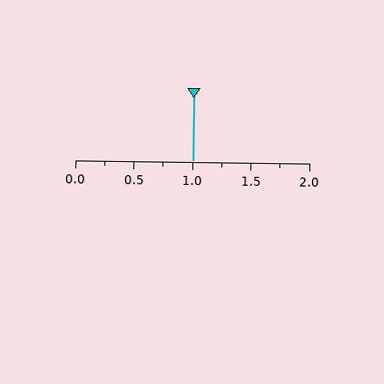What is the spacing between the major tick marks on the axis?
The major ticks are spaced 0.5 apart.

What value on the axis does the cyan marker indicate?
The marker indicates approximately 1.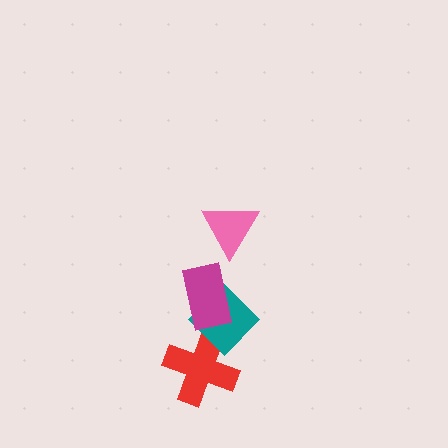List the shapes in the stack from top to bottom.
From top to bottom: the pink triangle, the magenta rectangle, the teal diamond, the red cross.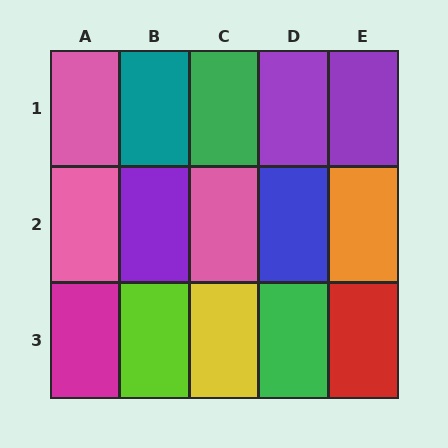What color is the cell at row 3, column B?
Lime.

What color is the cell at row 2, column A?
Pink.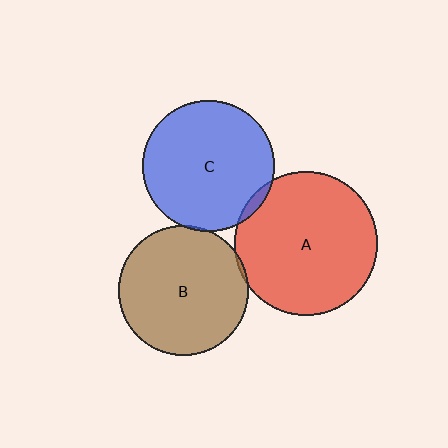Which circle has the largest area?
Circle A (red).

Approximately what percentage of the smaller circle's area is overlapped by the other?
Approximately 5%.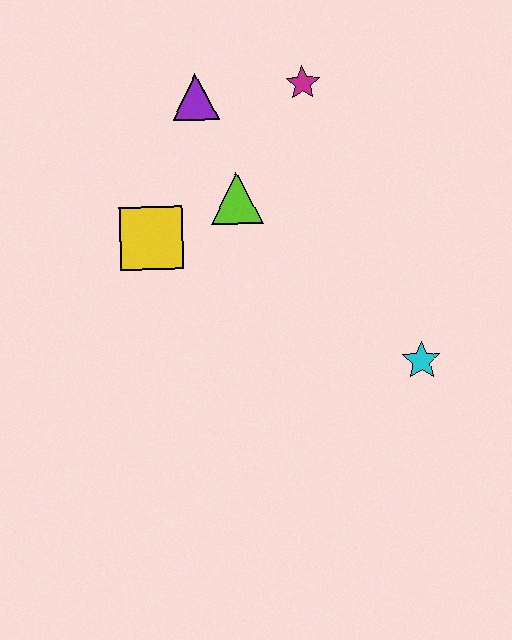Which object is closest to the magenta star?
The purple triangle is closest to the magenta star.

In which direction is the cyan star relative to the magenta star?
The cyan star is below the magenta star.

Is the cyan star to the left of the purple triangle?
No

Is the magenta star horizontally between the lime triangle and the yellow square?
No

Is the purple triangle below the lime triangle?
No